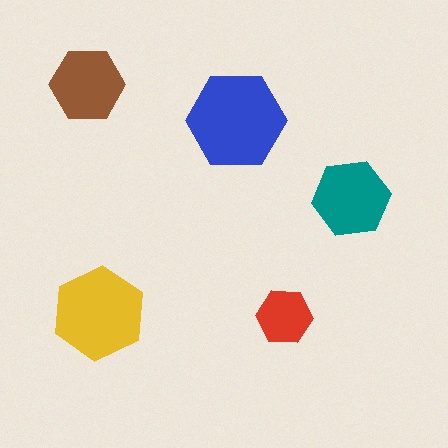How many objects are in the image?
There are 5 objects in the image.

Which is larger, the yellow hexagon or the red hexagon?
The yellow one.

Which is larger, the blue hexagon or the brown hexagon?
The blue one.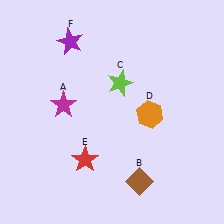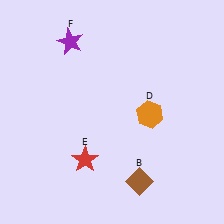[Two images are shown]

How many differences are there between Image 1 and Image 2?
There are 2 differences between the two images.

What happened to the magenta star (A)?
The magenta star (A) was removed in Image 2. It was in the top-left area of Image 1.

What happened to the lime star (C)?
The lime star (C) was removed in Image 2. It was in the top-right area of Image 1.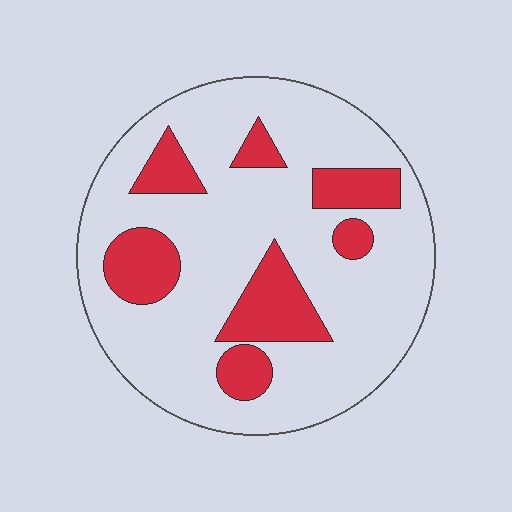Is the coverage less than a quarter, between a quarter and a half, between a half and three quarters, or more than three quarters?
Less than a quarter.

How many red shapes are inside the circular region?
7.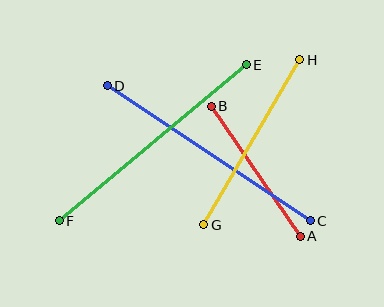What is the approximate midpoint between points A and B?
The midpoint is at approximately (256, 171) pixels.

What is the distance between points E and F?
The distance is approximately 243 pixels.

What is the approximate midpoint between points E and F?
The midpoint is at approximately (153, 143) pixels.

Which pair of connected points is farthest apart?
Points C and D are farthest apart.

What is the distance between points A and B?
The distance is approximately 158 pixels.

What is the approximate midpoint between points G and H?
The midpoint is at approximately (252, 142) pixels.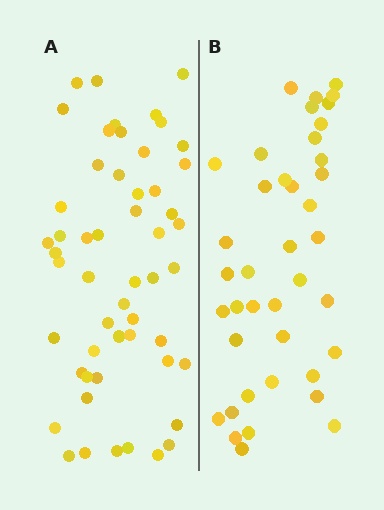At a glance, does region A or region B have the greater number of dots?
Region A (the left region) has more dots.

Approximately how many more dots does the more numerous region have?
Region A has approximately 15 more dots than region B.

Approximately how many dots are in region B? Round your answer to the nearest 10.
About 40 dots.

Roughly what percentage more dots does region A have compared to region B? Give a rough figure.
About 30% more.